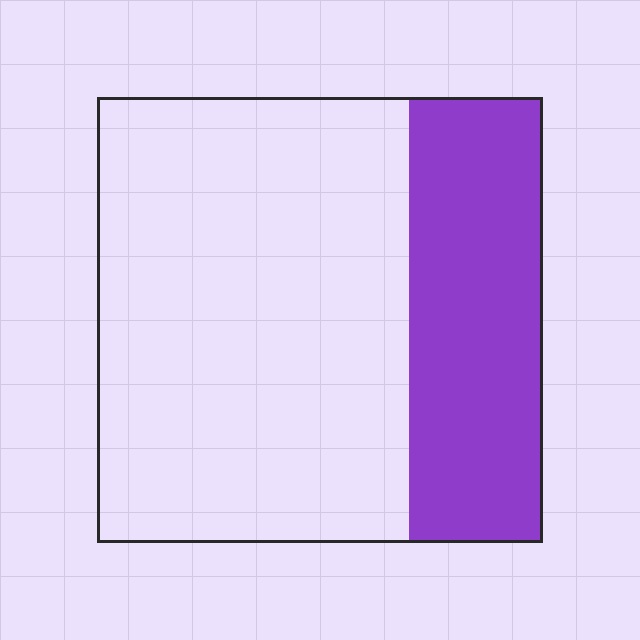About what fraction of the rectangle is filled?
About one third (1/3).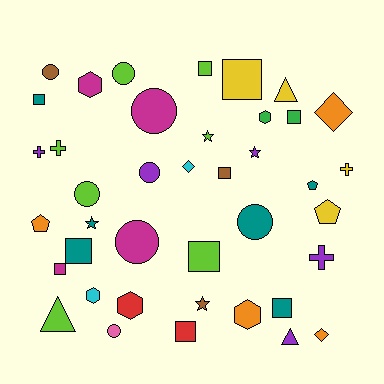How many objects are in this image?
There are 40 objects.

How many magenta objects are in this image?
There are 4 magenta objects.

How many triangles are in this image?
There are 3 triangles.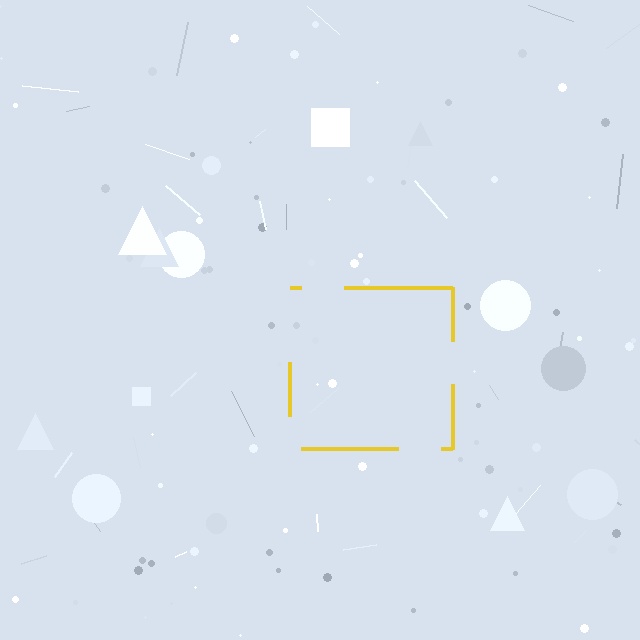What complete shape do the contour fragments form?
The contour fragments form a square.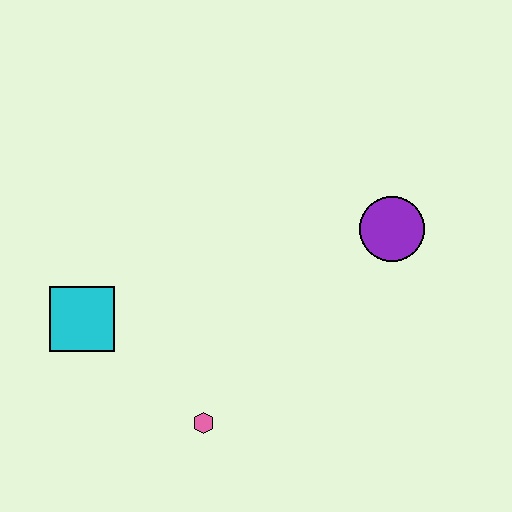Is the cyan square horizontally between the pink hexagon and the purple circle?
No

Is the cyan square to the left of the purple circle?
Yes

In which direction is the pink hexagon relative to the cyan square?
The pink hexagon is to the right of the cyan square.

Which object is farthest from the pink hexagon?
The purple circle is farthest from the pink hexagon.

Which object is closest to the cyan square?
The pink hexagon is closest to the cyan square.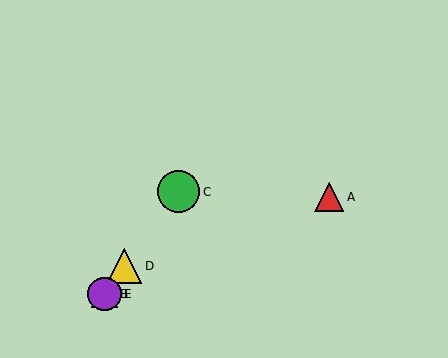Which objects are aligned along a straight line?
Objects B, C, D, E are aligned along a straight line.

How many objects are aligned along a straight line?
4 objects (B, C, D, E) are aligned along a straight line.